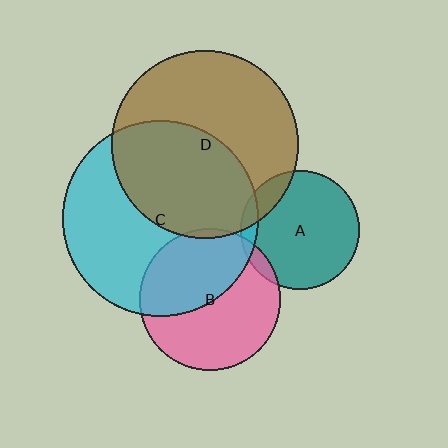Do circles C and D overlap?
Yes.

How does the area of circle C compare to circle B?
Approximately 1.9 times.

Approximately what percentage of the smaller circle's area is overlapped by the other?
Approximately 45%.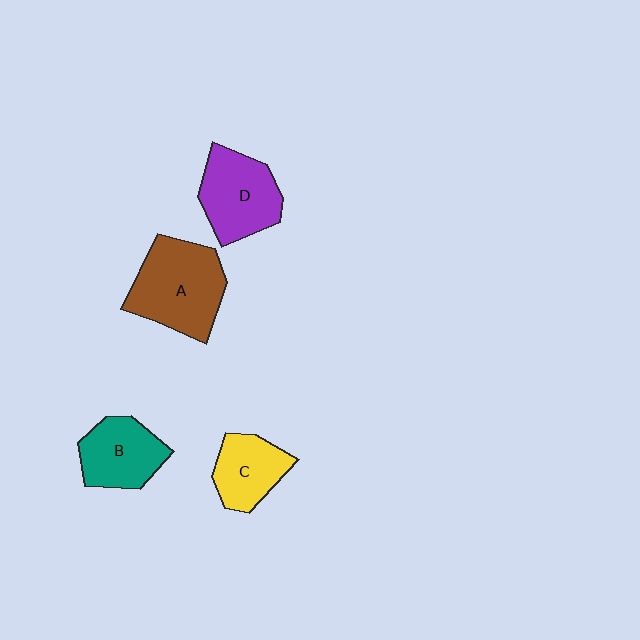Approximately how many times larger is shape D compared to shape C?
Approximately 1.4 times.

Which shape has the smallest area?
Shape C (yellow).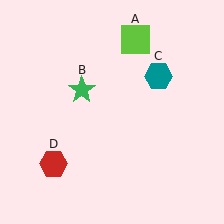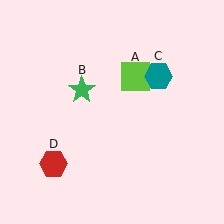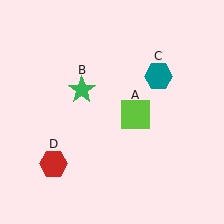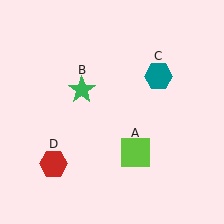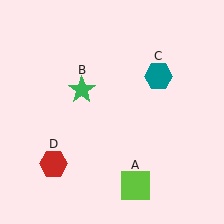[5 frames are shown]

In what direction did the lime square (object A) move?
The lime square (object A) moved down.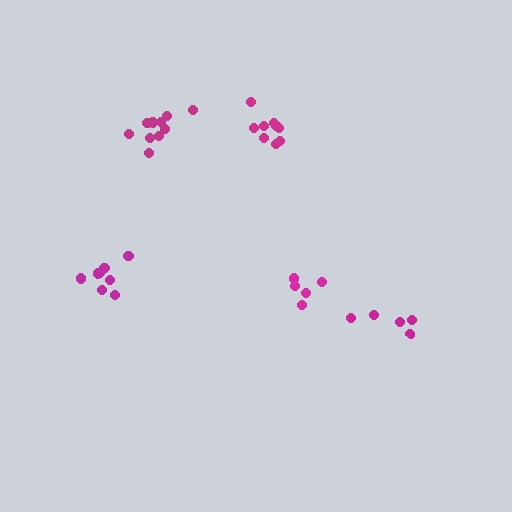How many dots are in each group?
Group 1: 5 dots, Group 2: 10 dots, Group 3: 8 dots, Group 4: 5 dots, Group 5: 9 dots (37 total).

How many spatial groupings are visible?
There are 5 spatial groupings.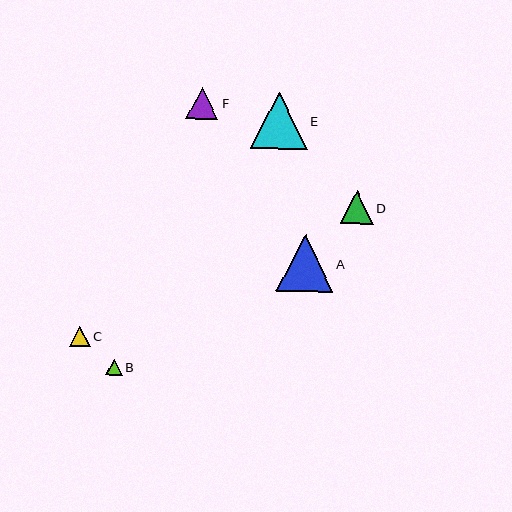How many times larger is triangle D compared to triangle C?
Triangle D is approximately 1.6 times the size of triangle C.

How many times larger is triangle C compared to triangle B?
Triangle C is approximately 1.2 times the size of triangle B.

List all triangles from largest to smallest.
From largest to smallest: E, A, D, F, C, B.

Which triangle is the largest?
Triangle E is the largest with a size of approximately 57 pixels.